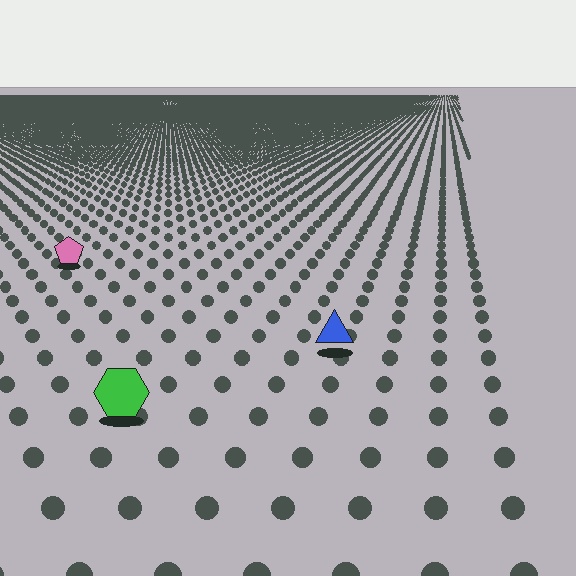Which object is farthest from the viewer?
The pink pentagon is farthest from the viewer. It appears smaller and the ground texture around it is denser.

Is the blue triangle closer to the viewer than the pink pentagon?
Yes. The blue triangle is closer — you can tell from the texture gradient: the ground texture is coarser near it.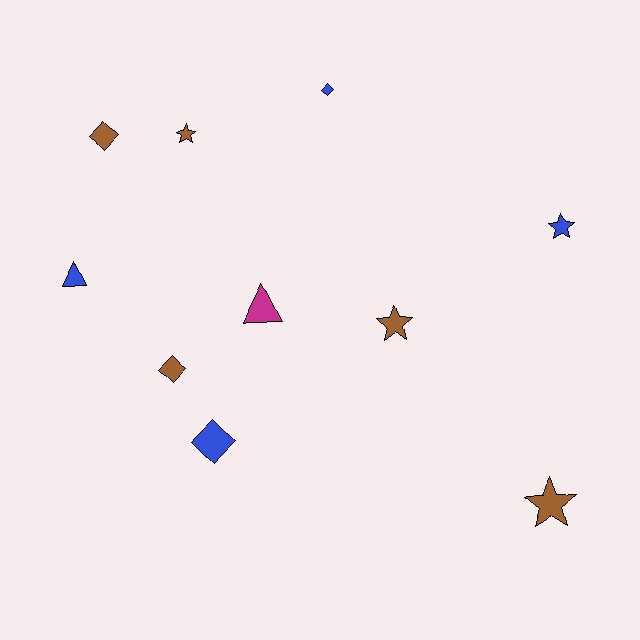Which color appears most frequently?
Brown, with 5 objects.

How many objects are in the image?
There are 10 objects.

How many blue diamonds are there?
There are 2 blue diamonds.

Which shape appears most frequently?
Diamond, with 4 objects.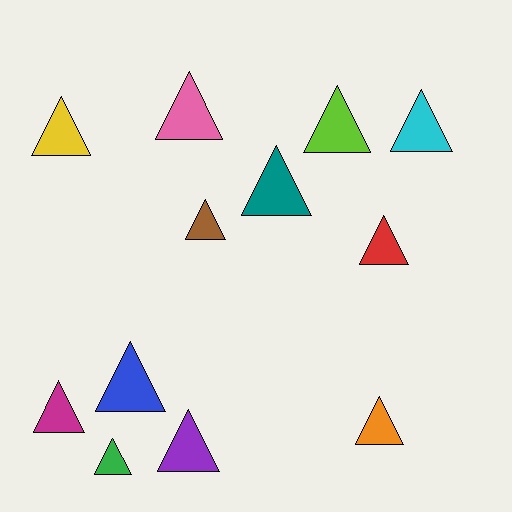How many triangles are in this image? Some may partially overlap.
There are 12 triangles.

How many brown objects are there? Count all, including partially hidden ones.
There is 1 brown object.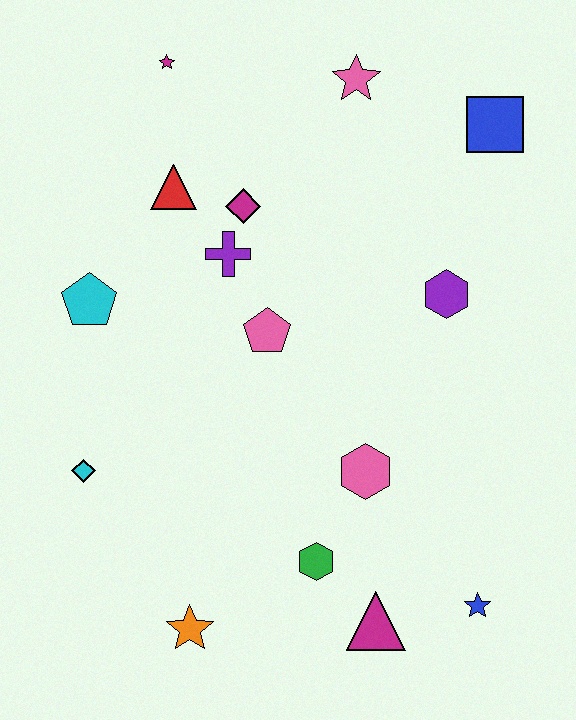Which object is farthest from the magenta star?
The blue star is farthest from the magenta star.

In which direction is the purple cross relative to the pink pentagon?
The purple cross is above the pink pentagon.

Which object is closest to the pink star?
The blue square is closest to the pink star.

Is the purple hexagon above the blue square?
No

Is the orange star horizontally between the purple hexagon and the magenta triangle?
No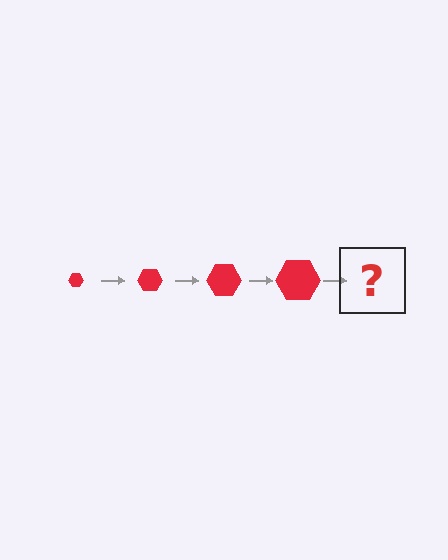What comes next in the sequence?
The next element should be a red hexagon, larger than the previous one.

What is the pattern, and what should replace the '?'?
The pattern is that the hexagon gets progressively larger each step. The '?' should be a red hexagon, larger than the previous one.